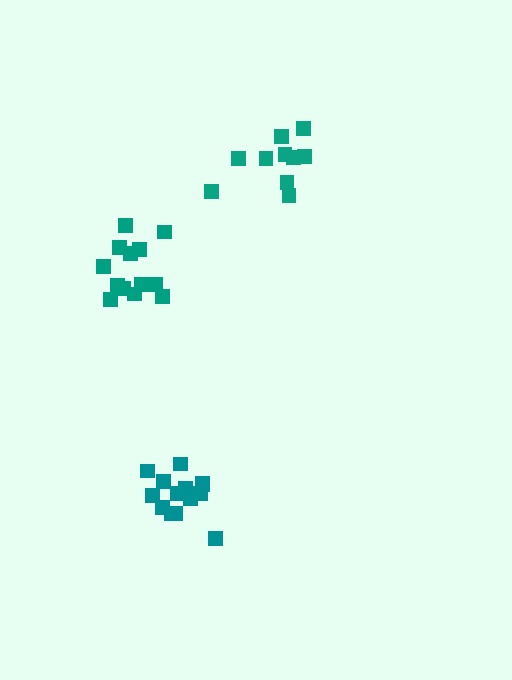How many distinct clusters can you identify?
There are 3 distinct clusters.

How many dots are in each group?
Group 1: 13 dots, Group 2: 10 dots, Group 3: 14 dots (37 total).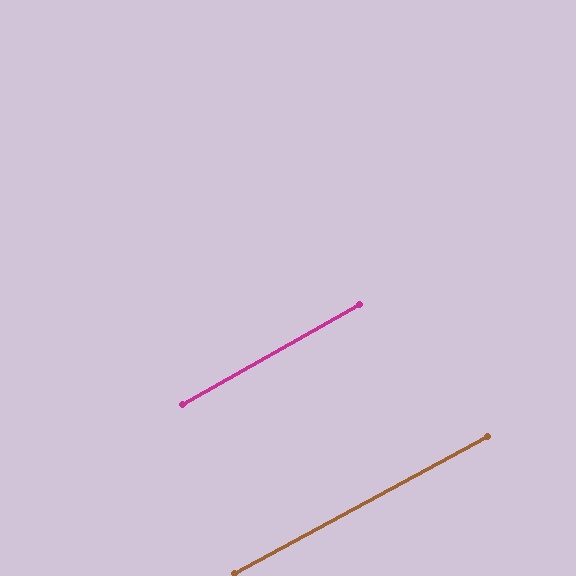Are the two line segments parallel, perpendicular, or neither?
Parallel — their directions differ by only 1.0°.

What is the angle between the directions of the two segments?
Approximately 1 degree.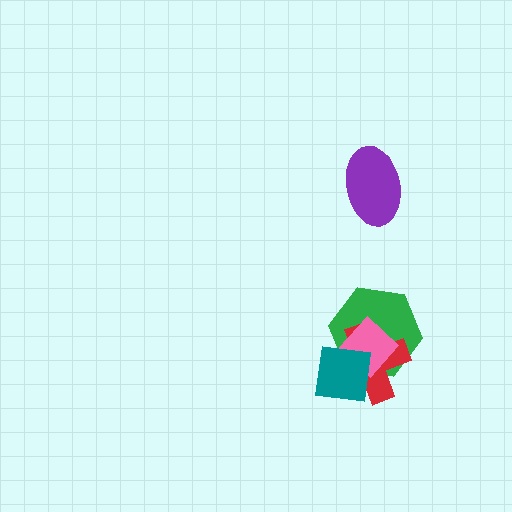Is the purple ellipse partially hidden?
No, no other shape covers it.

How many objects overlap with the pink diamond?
3 objects overlap with the pink diamond.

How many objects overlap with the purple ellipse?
0 objects overlap with the purple ellipse.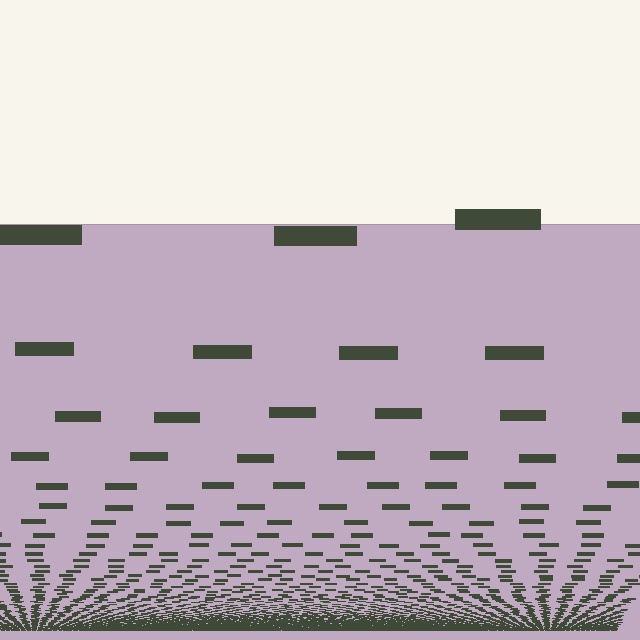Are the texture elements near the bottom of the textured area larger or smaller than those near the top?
Smaller. The gradient is inverted — elements near the bottom are smaller and denser.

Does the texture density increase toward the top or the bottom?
Density increases toward the bottom.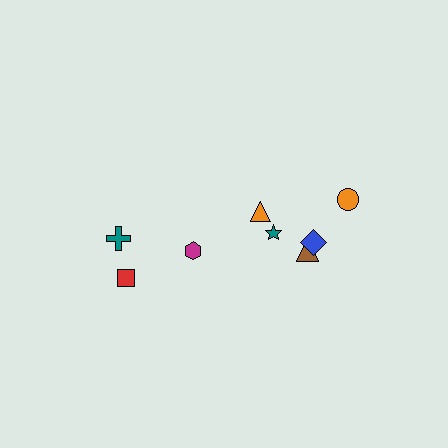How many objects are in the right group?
There are 5 objects.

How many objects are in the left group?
There are 3 objects.